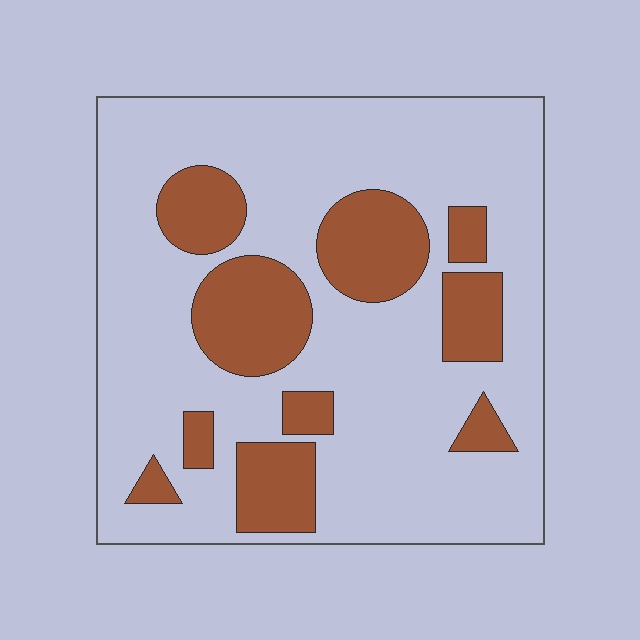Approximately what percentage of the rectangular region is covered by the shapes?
Approximately 25%.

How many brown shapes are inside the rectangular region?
10.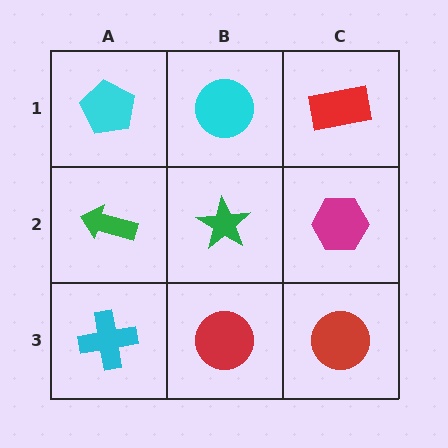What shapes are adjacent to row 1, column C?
A magenta hexagon (row 2, column C), a cyan circle (row 1, column B).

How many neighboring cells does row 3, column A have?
2.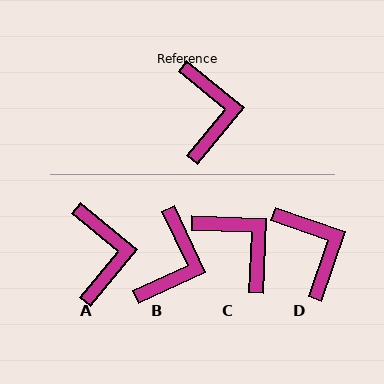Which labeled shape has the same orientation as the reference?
A.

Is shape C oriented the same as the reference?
No, it is off by about 37 degrees.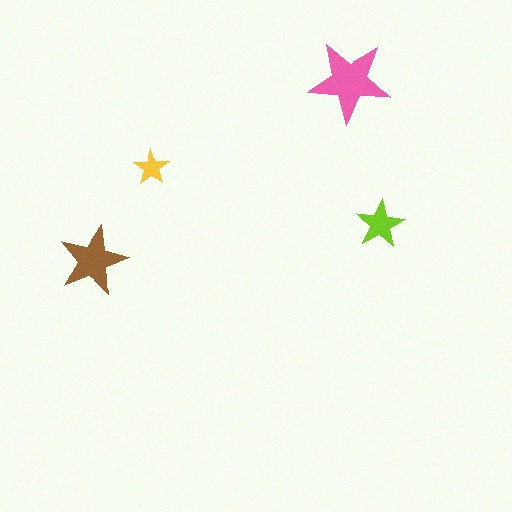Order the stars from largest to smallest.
the pink one, the brown one, the lime one, the yellow one.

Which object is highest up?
The pink star is topmost.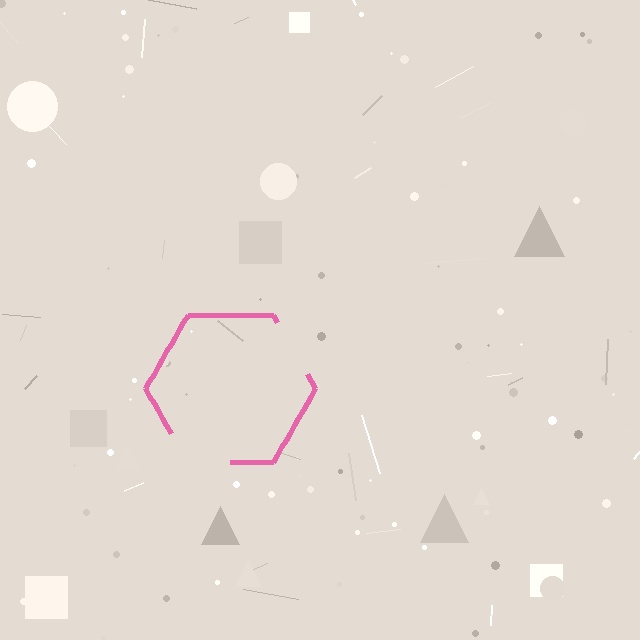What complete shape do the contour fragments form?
The contour fragments form a hexagon.